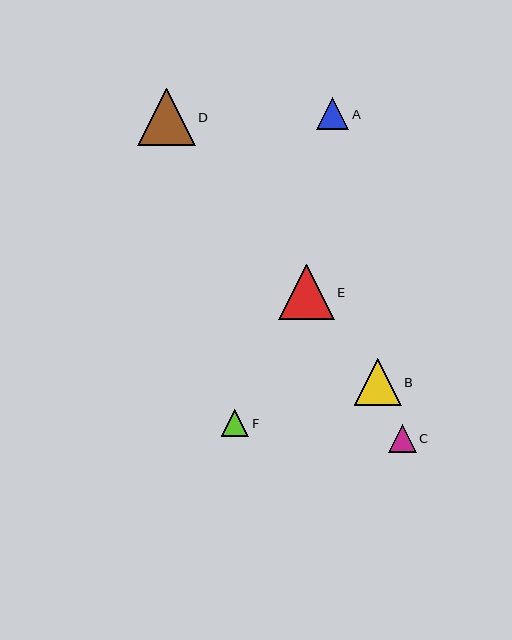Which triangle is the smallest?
Triangle F is the smallest with a size of approximately 27 pixels.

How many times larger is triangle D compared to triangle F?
Triangle D is approximately 2.1 times the size of triangle F.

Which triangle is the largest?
Triangle D is the largest with a size of approximately 58 pixels.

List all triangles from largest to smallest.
From largest to smallest: D, E, B, A, C, F.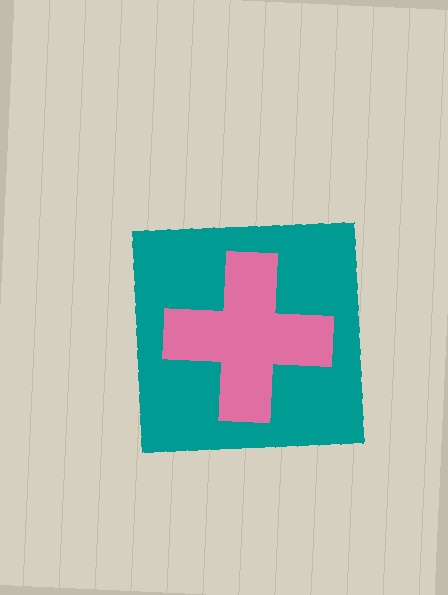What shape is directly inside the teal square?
The pink cross.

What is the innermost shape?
The pink cross.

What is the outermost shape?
The teal square.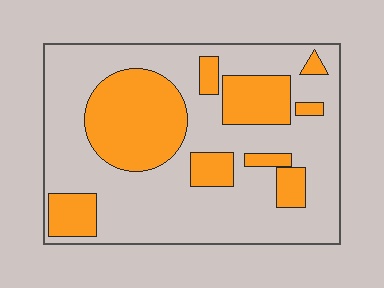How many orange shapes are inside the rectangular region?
9.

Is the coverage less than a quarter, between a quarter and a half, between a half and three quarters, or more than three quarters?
Between a quarter and a half.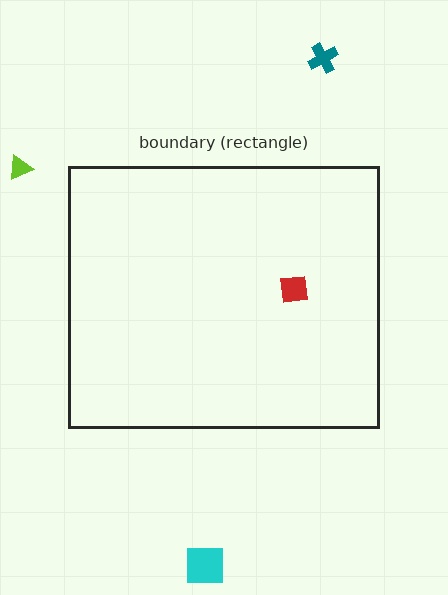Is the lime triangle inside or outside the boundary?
Outside.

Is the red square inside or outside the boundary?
Inside.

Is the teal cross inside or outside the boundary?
Outside.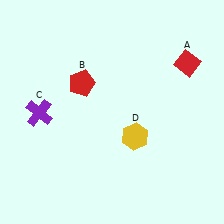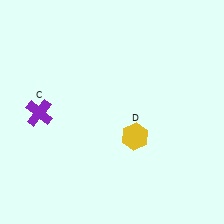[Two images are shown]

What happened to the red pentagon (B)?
The red pentagon (B) was removed in Image 2. It was in the top-left area of Image 1.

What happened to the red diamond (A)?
The red diamond (A) was removed in Image 2. It was in the top-right area of Image 1.